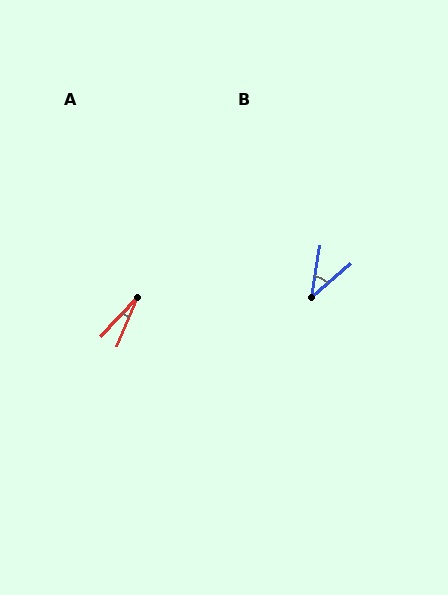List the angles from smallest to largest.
A (20°), B (40°).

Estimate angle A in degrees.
Approximately 20 degrees.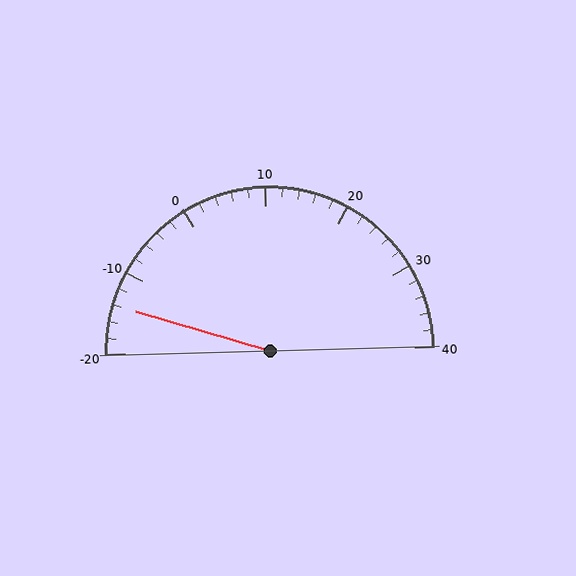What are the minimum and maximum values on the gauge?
The gauge ranges from -20 to 40.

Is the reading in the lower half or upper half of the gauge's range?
The reading is in the lower half of the range (-20 to 40).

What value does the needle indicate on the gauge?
The needle indicates approximately -14.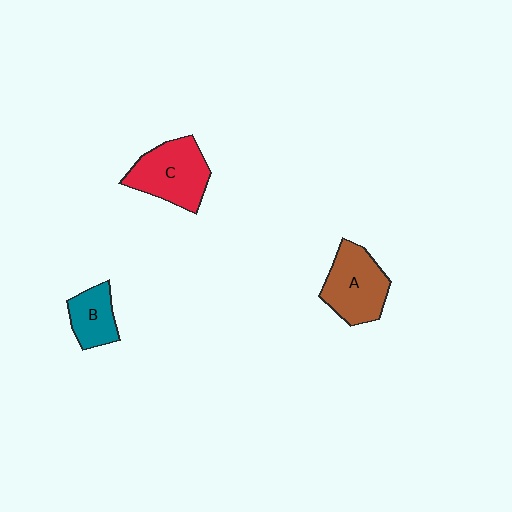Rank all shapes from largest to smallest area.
From largest to smallest: C (red), A (brown), B (teal).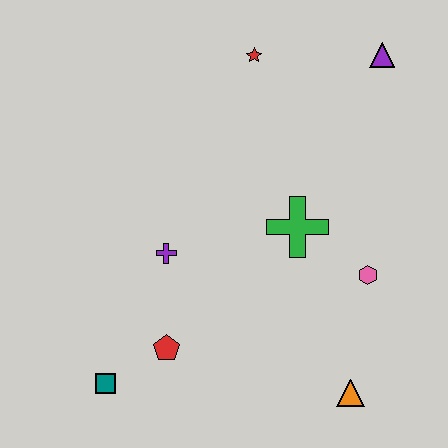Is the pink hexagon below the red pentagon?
No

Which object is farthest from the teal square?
The purple triangle is farthest from the teal square.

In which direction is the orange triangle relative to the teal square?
The orange triangle is to the right of the teal square.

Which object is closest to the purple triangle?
The red star is closest to the purple triangle.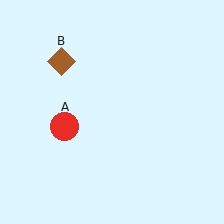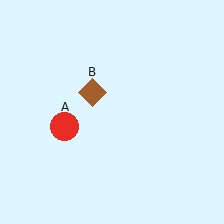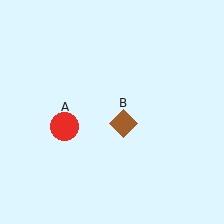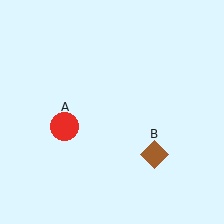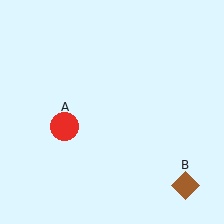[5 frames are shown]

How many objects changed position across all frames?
1 object changed position: brown diamond (object B).